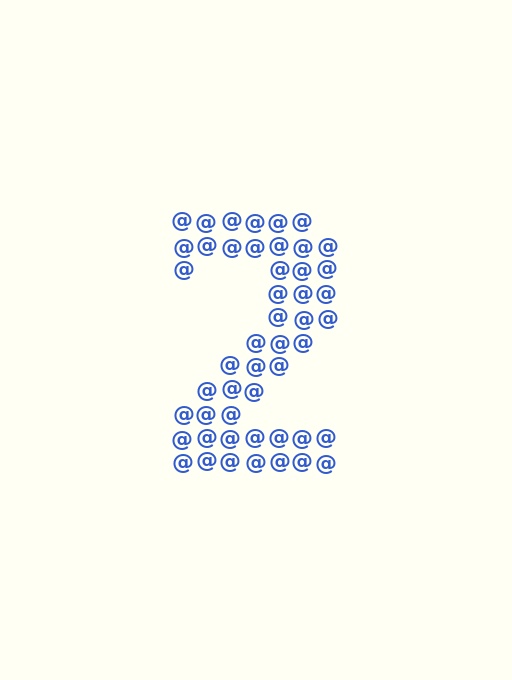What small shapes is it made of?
It is made of small at signs.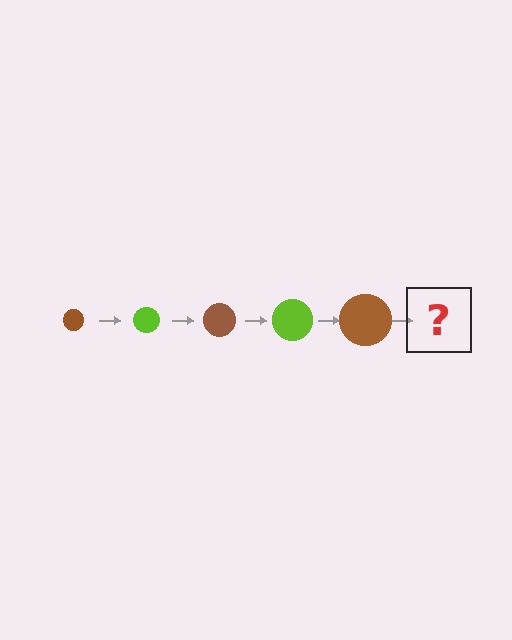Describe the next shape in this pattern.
It should be a lime circle, larger than the previous one.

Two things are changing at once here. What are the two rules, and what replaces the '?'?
The two rules are that the circle grows larger each step and the color cycles through brown and lime. The '?' should be a lime circle, larger than the previous one.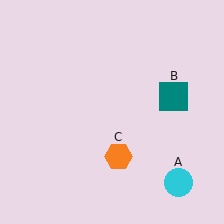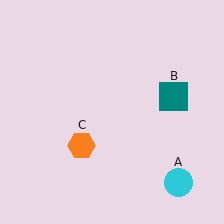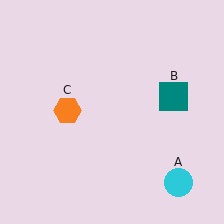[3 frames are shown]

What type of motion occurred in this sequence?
The orange hexagon (object C) rotated clockwise around the center of the scene.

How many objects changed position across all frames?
1 object changed position: orange hexagon (object C).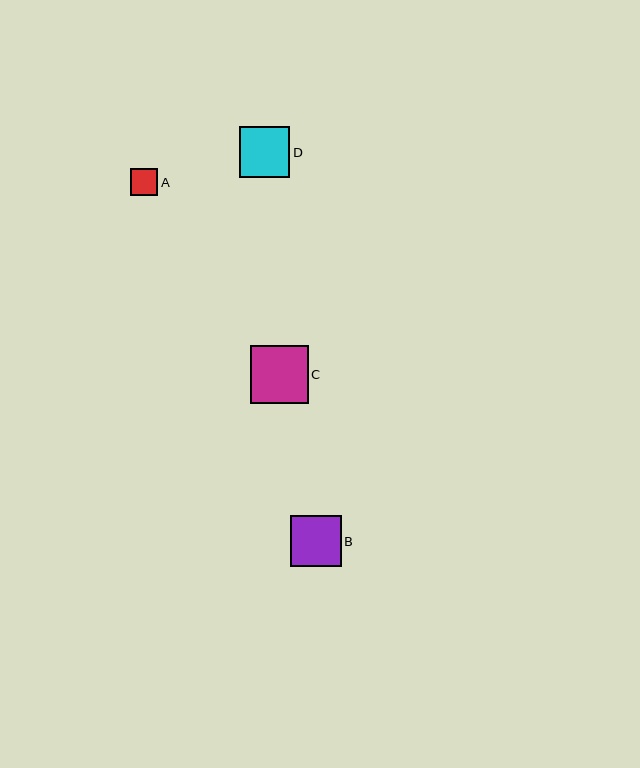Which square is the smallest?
Square A is the smallest with a size of approximately 28 pixels.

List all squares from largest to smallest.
From largest to smallest: C, B, D, A.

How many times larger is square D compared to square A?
Square D is approximately 1.8 times the size of square A.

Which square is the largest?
Square C is the largest with a size of approximately 58 pixels.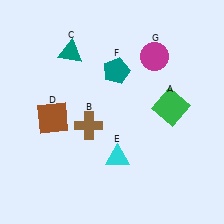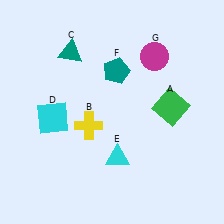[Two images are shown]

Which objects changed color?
B changed from brown to yellow. D changed from brown to cyan.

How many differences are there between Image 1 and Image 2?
There are 2 differences between the two images.